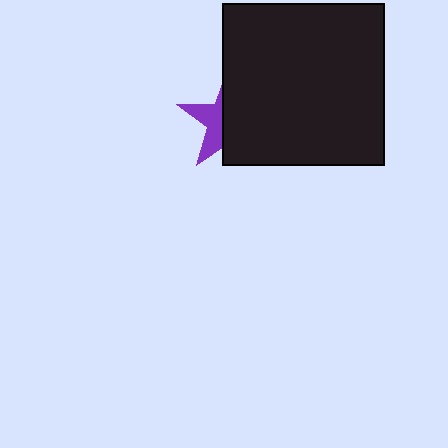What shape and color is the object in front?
The object in front is a black square.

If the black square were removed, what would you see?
You would see the complete purple star.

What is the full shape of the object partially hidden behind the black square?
The partially hidden object is a purple star.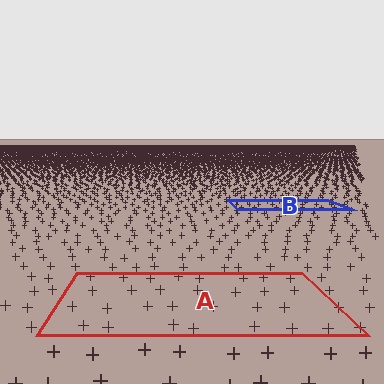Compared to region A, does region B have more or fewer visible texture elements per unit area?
Region B has more texture elements per unit area — they are packed more densely because it is farther away.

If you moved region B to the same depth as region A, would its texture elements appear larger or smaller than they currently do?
They would appear larger. At a closer depth, the same texture elements are projected at a bigger on-screen size.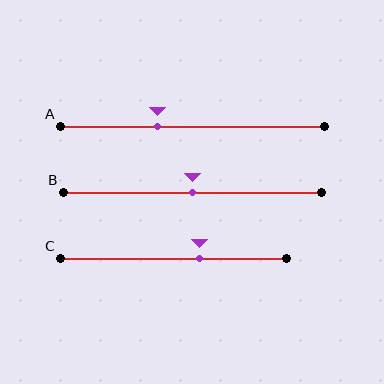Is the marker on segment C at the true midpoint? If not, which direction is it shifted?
No, the marker on segment C is shifted to the right by about 12% of the segment length.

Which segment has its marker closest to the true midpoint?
Segment B has its marker closest to the true midpoint.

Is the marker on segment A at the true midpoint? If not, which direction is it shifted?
No, the marker on segment A is shifted to the left by about 13% of the segment length.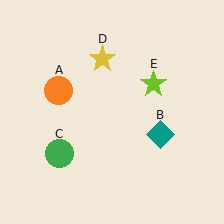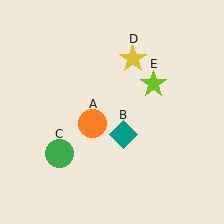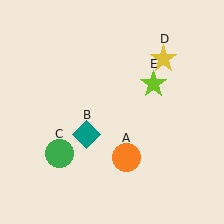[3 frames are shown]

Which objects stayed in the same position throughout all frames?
Green circle (object C) and lime star (object E) remained stationary.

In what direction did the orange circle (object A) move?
The orange circle (object A) moved down and to the right.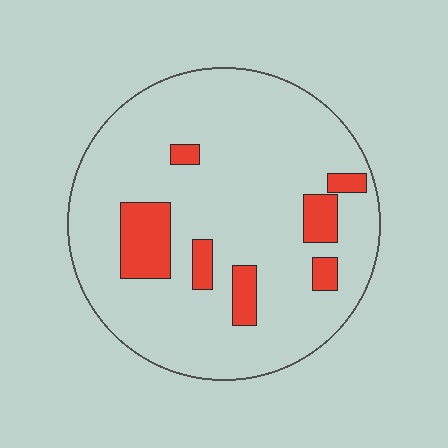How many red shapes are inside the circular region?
7.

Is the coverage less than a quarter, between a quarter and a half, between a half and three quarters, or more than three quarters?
Less than a quarter.